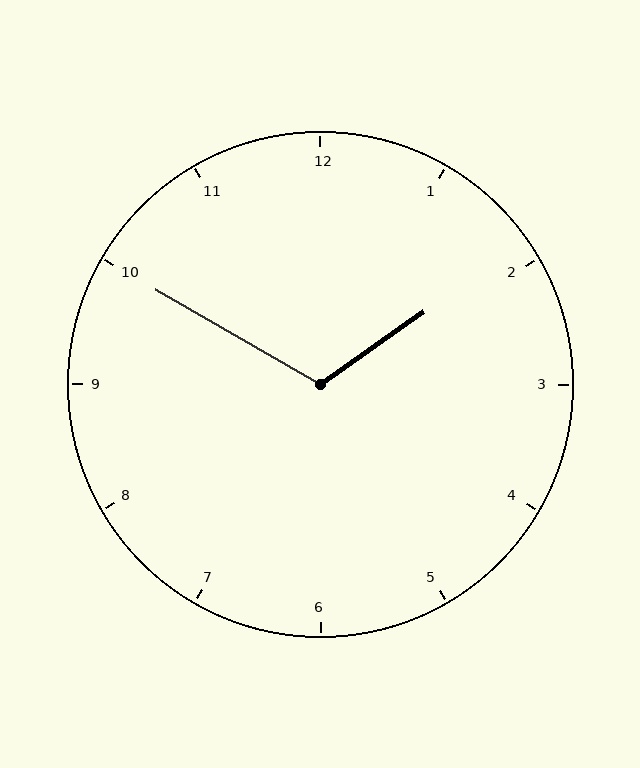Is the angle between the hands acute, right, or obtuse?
It is obtuse.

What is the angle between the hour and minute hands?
Approximately 115 degrees.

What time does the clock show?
1:50.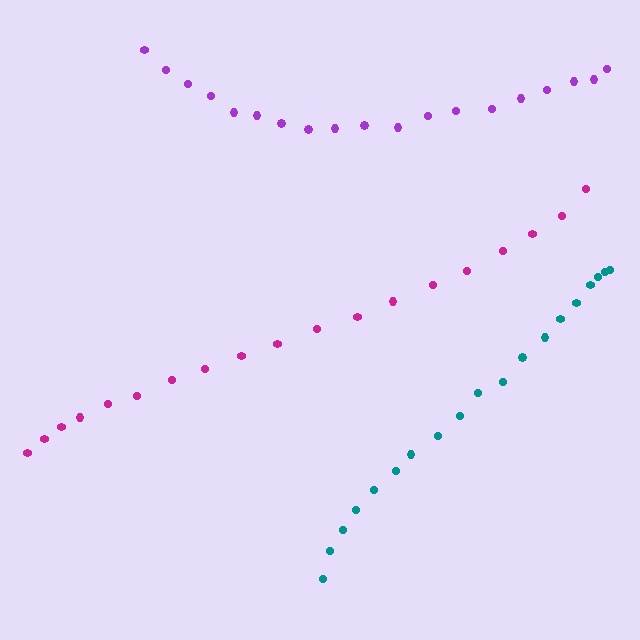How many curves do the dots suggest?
There are 3 distinct paths.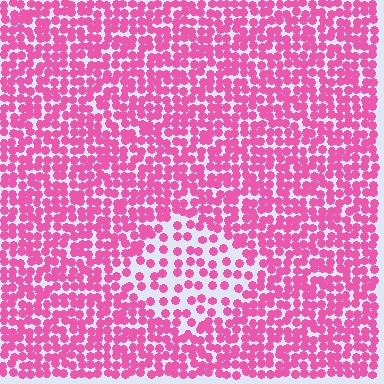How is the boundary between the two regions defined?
The boundary is defined by a change in element density (approximately 2.0x ratio). All elements are the same color, size, and shape.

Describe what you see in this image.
The image contains small pink elements arranged at two different densities. A diamond-shaped region is visible where the elements are less densely packed than the surrounding area.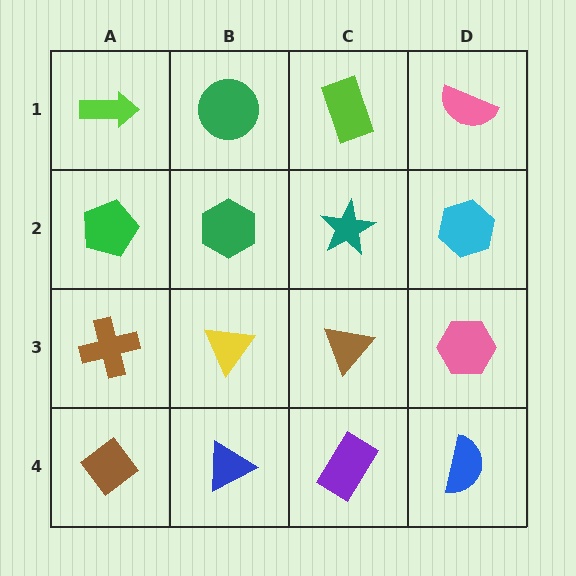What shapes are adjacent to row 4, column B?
A yellow triangle (row 3, column B), a brown diamond (row 4, column A), a purple rectangle (row 4, column C).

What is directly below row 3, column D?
A blue semicircle.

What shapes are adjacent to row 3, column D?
A cyan hexagon (row 2, column D), a blue semicircle (row 4, column D), a brown triangle (row 3, column C).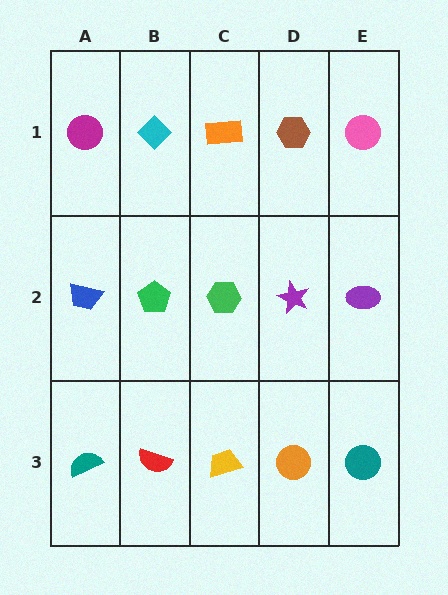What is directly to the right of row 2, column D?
A purple ellipse.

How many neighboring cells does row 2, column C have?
4.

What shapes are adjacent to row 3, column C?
A green hexagon (row 2, column C), a red semicircle (row 3, column B), an orange circle (row 3, column D).